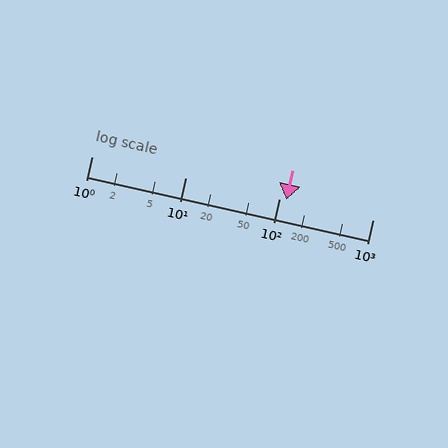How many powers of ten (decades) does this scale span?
The scale spans 3 decades, from 1 to 1000.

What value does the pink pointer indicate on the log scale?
The pointer indicates approximately 120.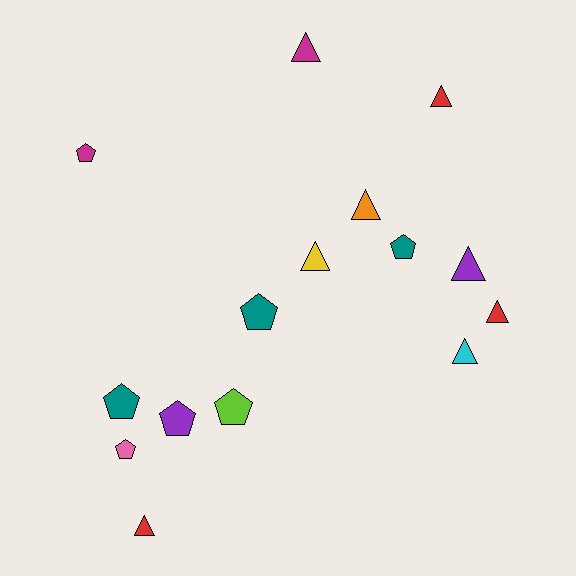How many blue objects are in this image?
There are no blue objects.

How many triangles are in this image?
There are 8 triangles.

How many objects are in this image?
There are 15 objects.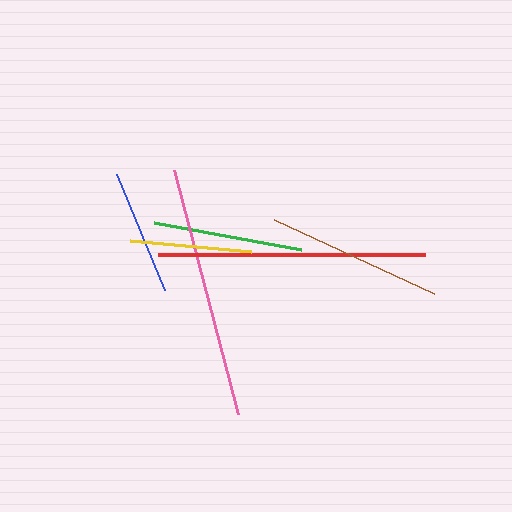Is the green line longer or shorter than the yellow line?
The green line is longer than the yellow line.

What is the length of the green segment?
The green segment is approximately 149 pixels long.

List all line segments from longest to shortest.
From longest to shortest: red, pink, brown, green, blue, yellow.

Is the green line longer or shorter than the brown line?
The brown line is longer than the green line.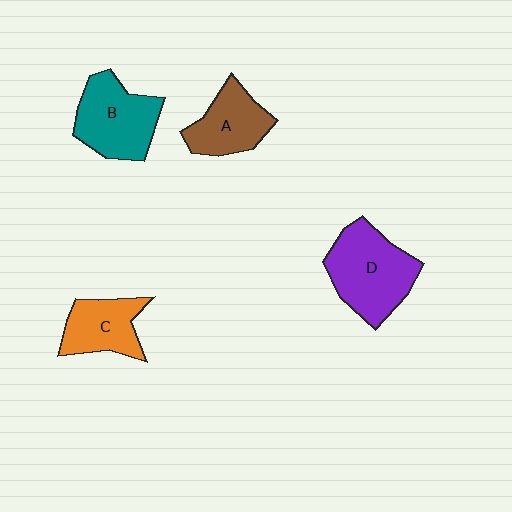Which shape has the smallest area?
Shape C (orange).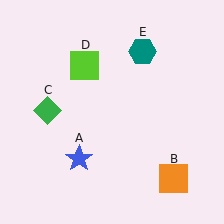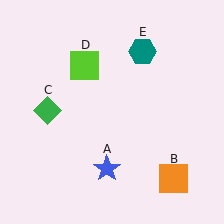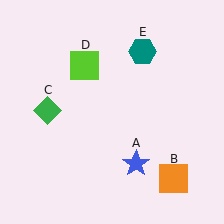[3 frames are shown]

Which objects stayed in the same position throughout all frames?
Orange square (object B) and green diamond (object C) and lime square (object D) and teal hexagon (object E) remained stationary.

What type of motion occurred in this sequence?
The blue star (object A) rotated counterclockwise around the center of the scene.